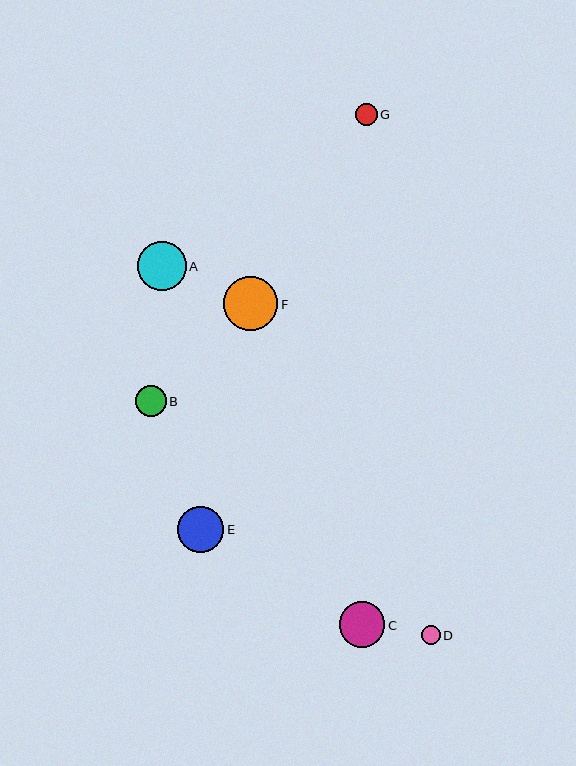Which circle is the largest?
Circle F is the largest with a size of approximately 54 pixels.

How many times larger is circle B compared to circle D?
Circle B is approximately 1.7 times the size of circle D.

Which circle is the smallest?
Circle D is the smallest with a size of approximately 19 pixels.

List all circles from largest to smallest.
From largest to smallest: F, A, E, C, B, G, D.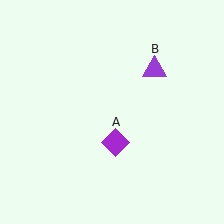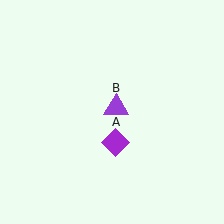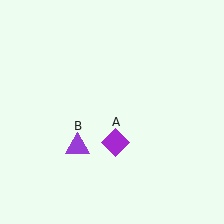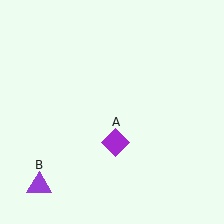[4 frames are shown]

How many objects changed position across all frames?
1 object changed position: purple triangle (object B).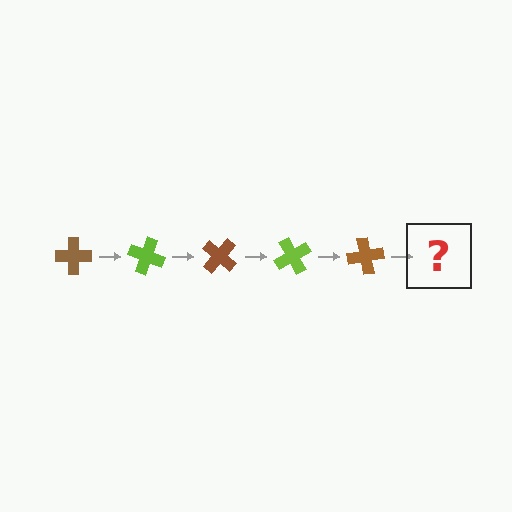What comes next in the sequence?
The next element should be a lime cross, rotated 100 degrees from the start.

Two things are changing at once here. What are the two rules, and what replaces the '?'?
The two rules are that it rotates 20 degrees each step and the color cycles through brown and lime. The '?' should be a lime cross, rotated 100 degrees from the start.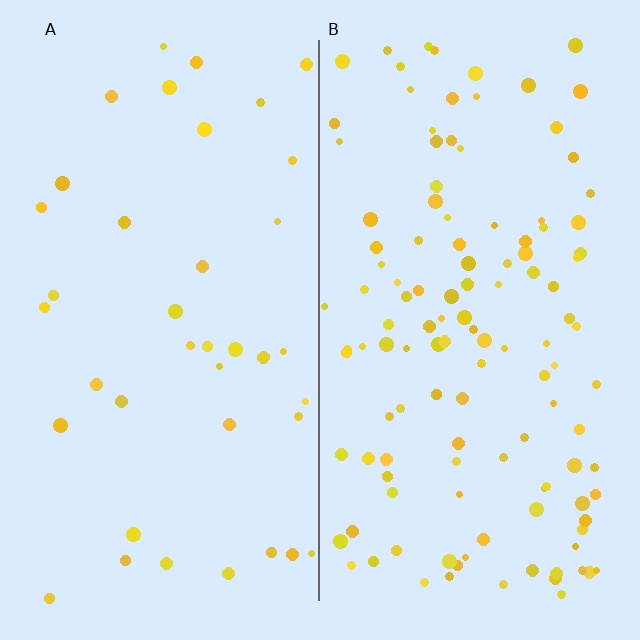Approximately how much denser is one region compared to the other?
Approximately 3.1× — region B over region A.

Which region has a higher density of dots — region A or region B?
B (the right).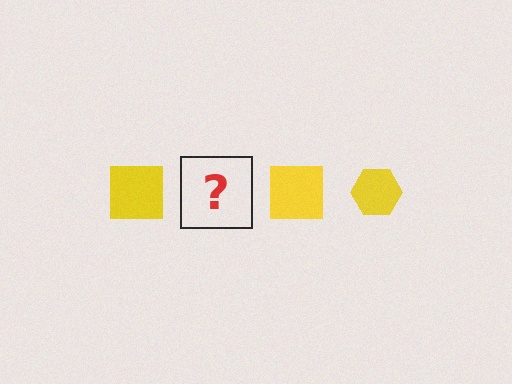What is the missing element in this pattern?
The missing element is a yellow hexagon.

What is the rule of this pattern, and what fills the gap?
The rule is that the pattern cycles through square, hexagon shapes in yellow. The gap should be filled with a yellow hexagon.